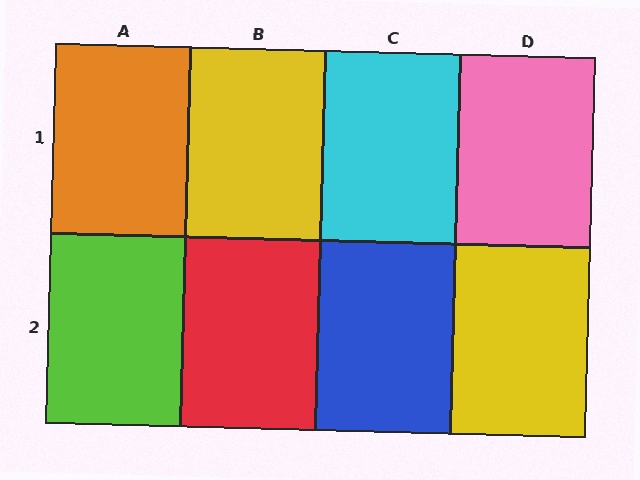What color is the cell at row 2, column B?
Red.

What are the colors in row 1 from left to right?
Orange, yellow, cyan, pink.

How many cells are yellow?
2 cells are yellow.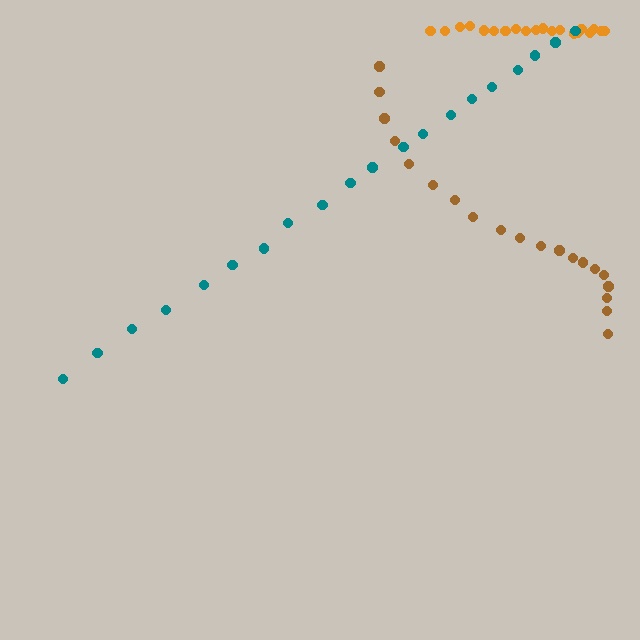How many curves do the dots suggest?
There are 3 distinct paths.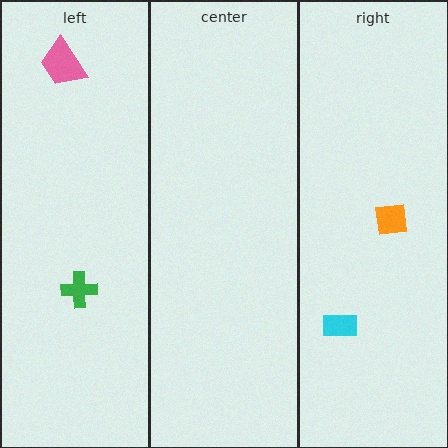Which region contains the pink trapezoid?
The left region.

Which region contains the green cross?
The left region.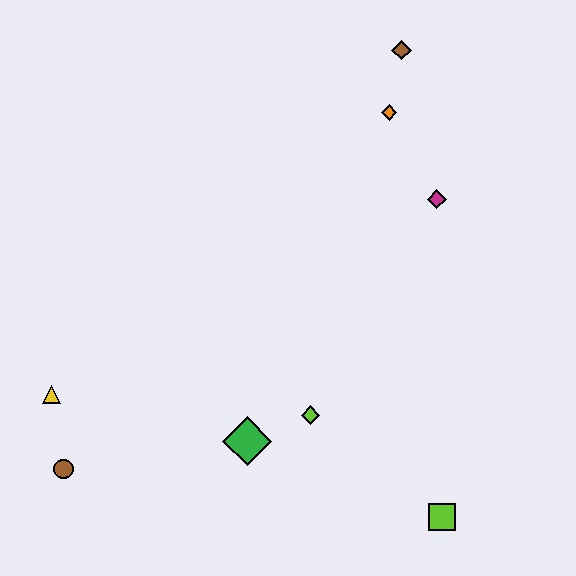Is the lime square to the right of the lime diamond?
Yes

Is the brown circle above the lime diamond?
No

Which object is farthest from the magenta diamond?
The brown circle is farthest from the magenta diamond.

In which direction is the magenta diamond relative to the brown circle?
The magenta diamond is to the right of the brown circle.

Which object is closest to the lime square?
The lime diamond is closest to the lime square.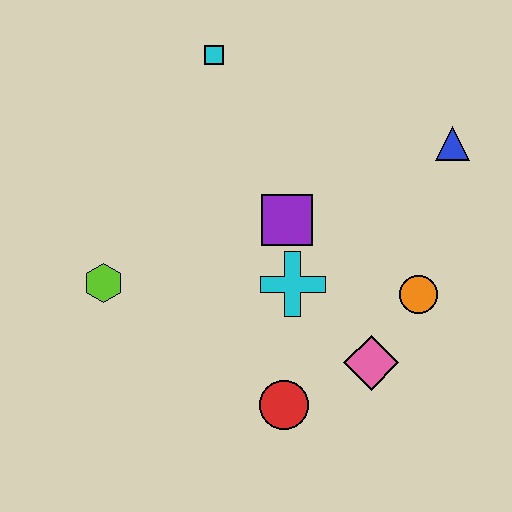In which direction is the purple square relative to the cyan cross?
The purple square is above the cyan cross.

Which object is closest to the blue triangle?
The orange circle is closest to the blue triangle.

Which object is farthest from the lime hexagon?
The blue triangle is farthest from the lime hexagon.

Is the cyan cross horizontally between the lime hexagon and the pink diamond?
Yes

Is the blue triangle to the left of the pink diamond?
No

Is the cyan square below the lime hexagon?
No